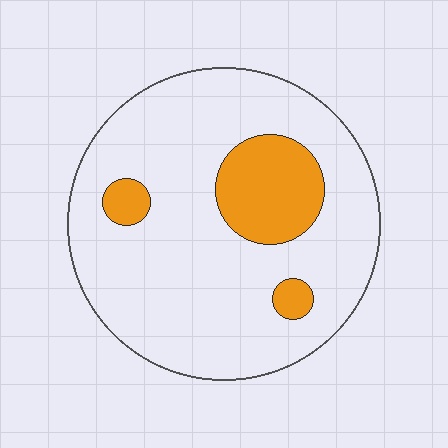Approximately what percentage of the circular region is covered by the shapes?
Approximately 15%.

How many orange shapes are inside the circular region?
3.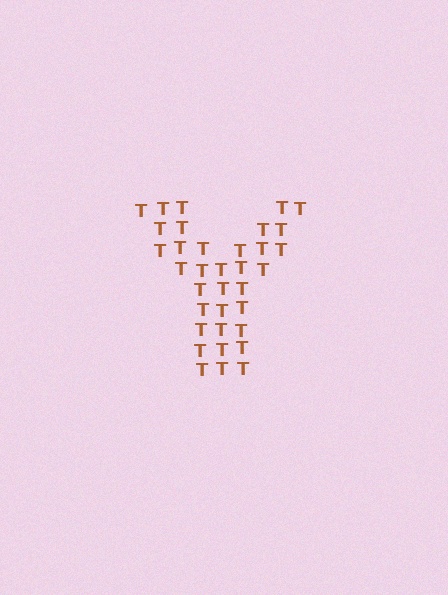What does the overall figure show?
The overall figure shows the letter Y.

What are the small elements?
The small elements are letter T's.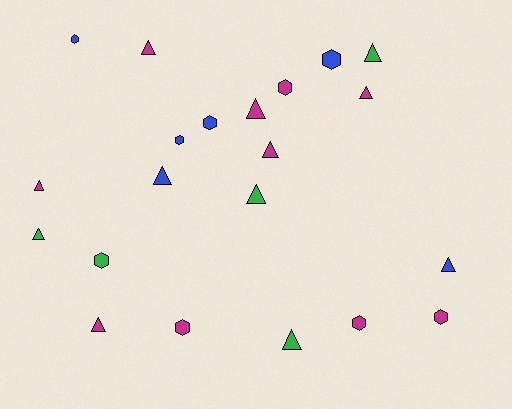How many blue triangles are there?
There are 2 blue triangles.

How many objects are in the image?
There are 21 objects.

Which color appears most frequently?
Magenta, with 10 objects.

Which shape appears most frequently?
Triangle, with 12 objects.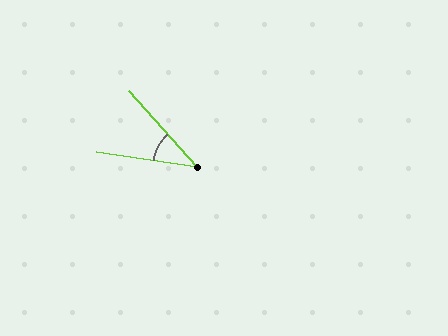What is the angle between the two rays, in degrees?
Approximately 40 degrees.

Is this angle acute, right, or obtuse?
It is acute.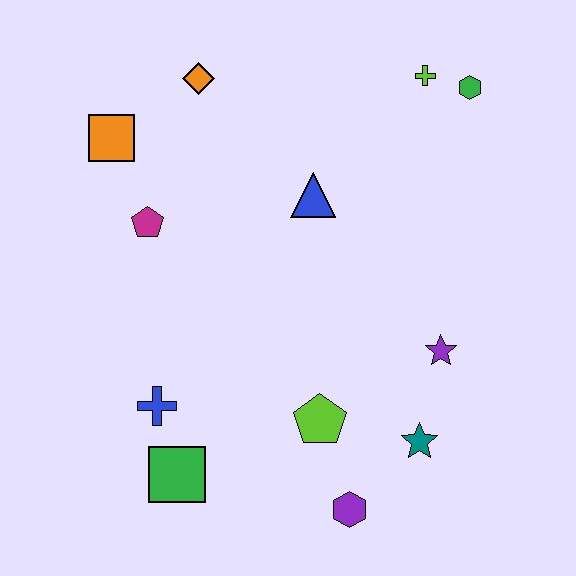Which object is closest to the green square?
The blue cross is closest to the green square.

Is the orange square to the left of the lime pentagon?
Yes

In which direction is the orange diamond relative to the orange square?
The orange diamond is to the right of the orange square.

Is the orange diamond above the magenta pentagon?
Yes